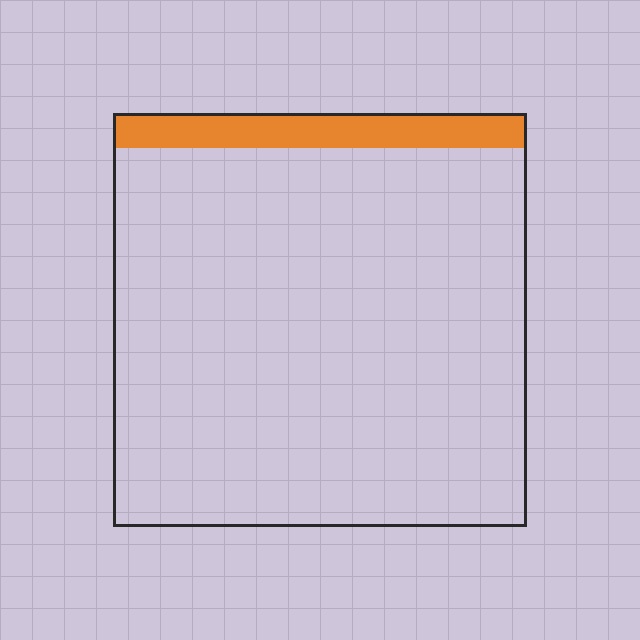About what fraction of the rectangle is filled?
About one tenth (1/10).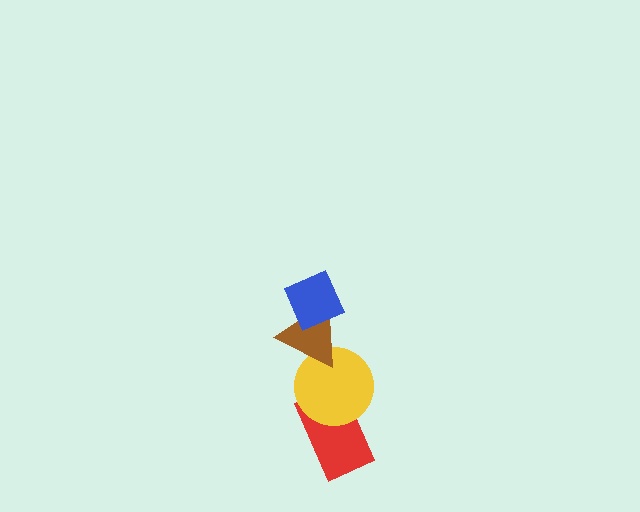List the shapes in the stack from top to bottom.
From top to bottom: the blue diamond, the brown triangle, the yellow circle, the red rectangle.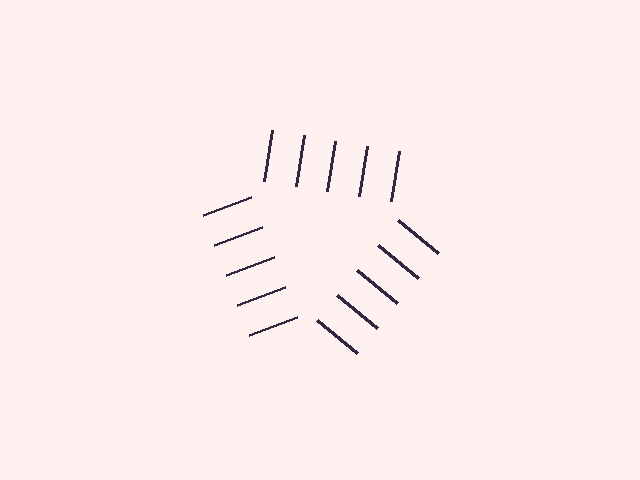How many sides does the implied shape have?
3 sides — the line-ends trace a triangle.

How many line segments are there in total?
15 — 5 along each of the 3 edges.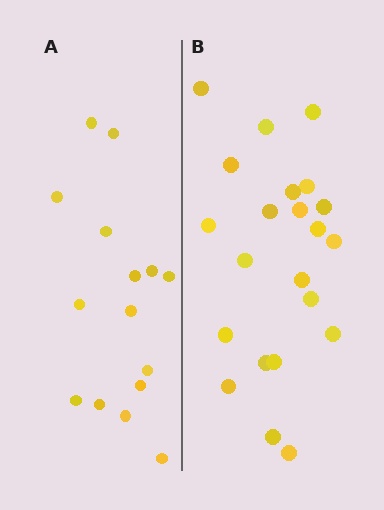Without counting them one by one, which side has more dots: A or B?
Region B (the right region) has more dots.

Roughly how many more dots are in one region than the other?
Region B has roughly 8 or so more dots than region A.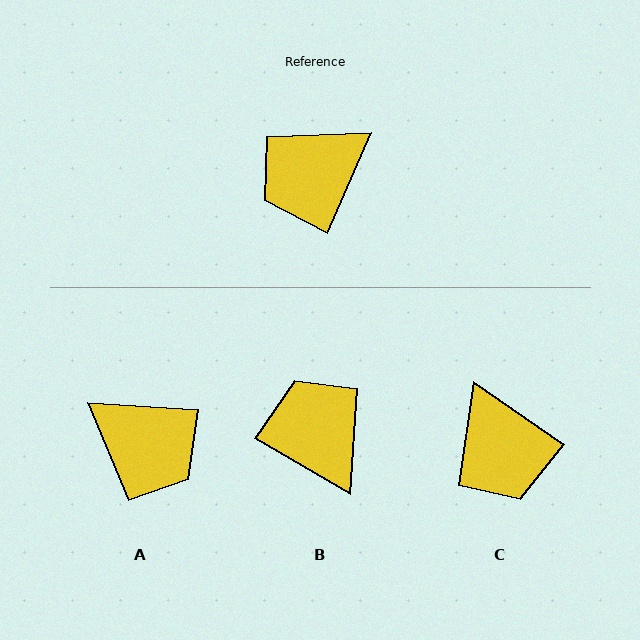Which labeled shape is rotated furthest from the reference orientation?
A, about 110 degrees away.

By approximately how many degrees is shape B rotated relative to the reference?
Approximately 96 degrees clockwise.